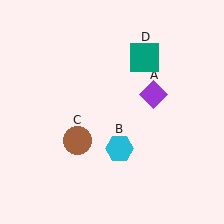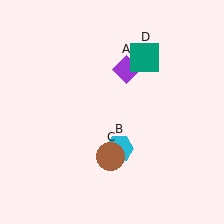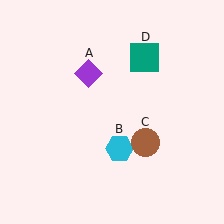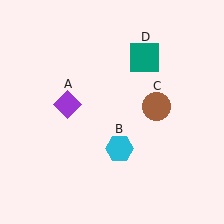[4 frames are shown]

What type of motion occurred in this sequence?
The purple diamond (object A), brown circle (object C) rotated counterclockwise around the center of the scene.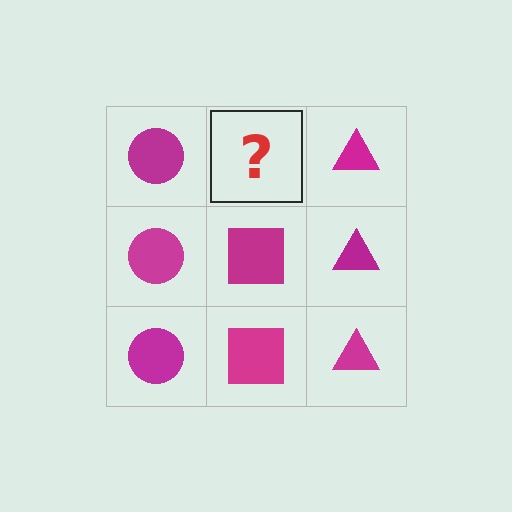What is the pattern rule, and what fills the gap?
The rule is that each column has a consistent shape. The gap should be filled with a magenta square.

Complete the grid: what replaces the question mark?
The question mark should be replaced with a magenta square.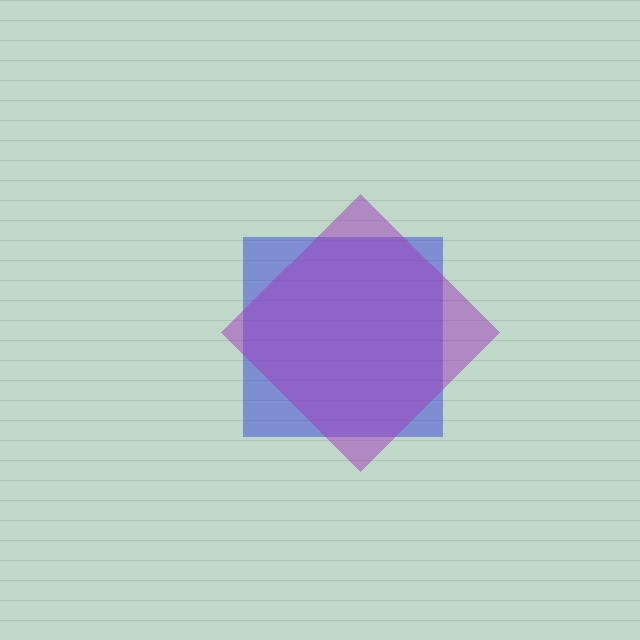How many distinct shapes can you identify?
There are 2 distinct shapes: a blue square, a purple diamond.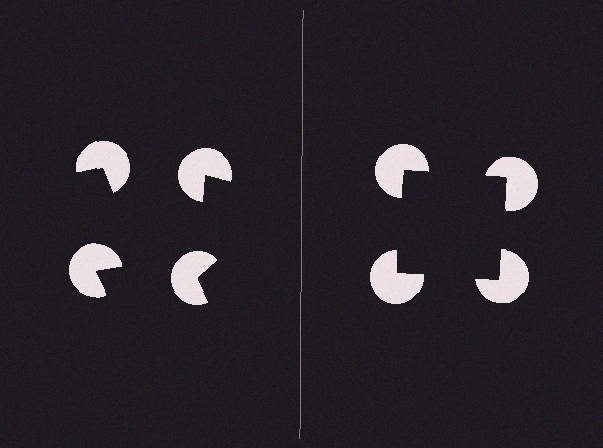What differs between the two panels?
The pac-man discs are positioned identically on both sides; only the wedge orientations differ. On the right they align to a square; on the left they are misaligned.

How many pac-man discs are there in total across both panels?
8 — 4 on each side.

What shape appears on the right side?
An illusory square.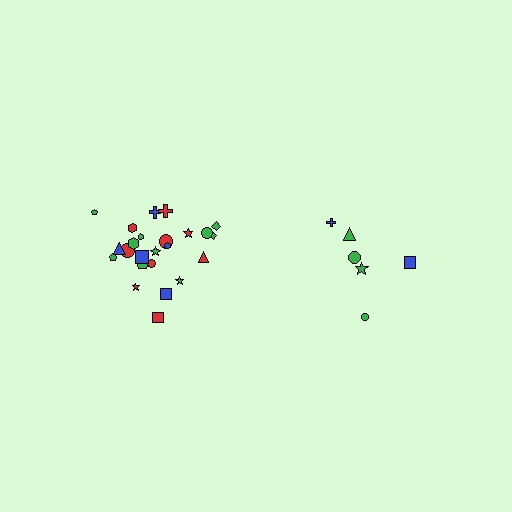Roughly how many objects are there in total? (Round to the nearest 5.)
Roughly 30 objects in total.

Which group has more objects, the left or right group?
The left group.